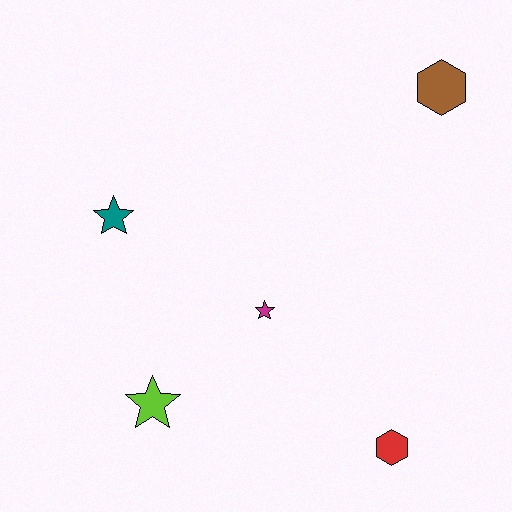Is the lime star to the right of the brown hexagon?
No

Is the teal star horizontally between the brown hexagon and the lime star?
No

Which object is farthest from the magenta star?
The brown hexagon is farthest from the magenta star.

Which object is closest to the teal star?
The magenta star is closest to the teal star.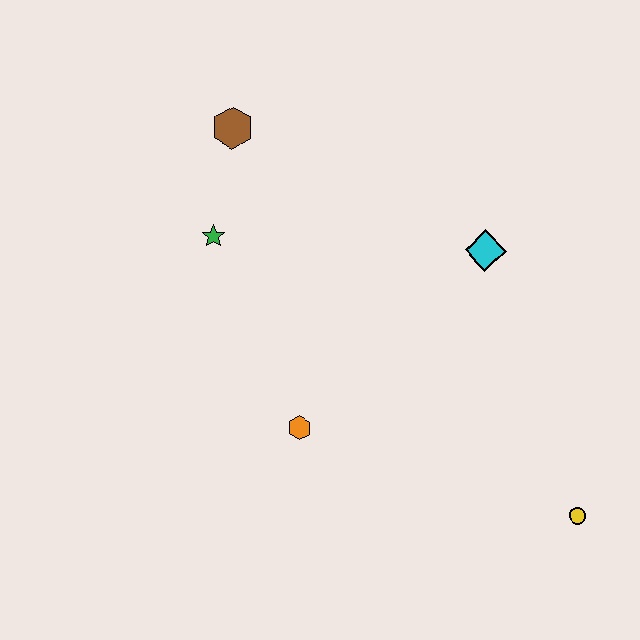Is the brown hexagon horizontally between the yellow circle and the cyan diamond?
No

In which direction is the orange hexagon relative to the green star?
The orange hexagon is below the green star.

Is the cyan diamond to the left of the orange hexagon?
No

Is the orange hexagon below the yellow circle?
No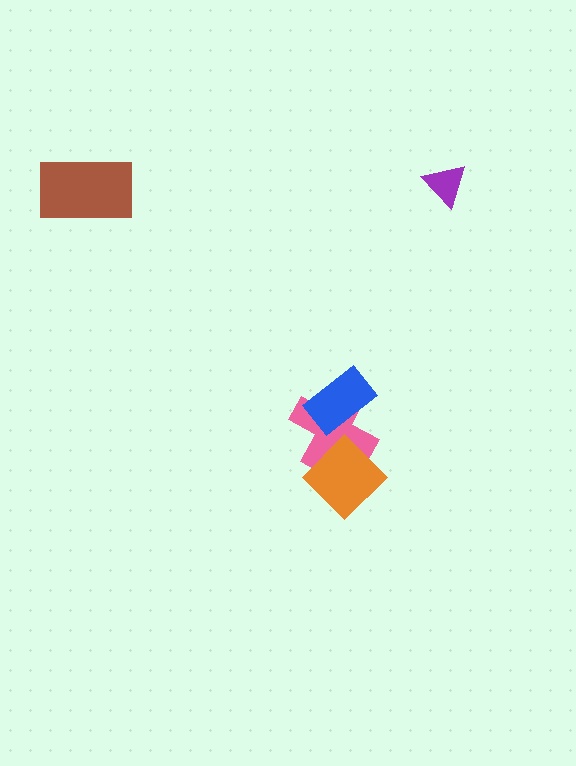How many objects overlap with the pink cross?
2 objects overlap with the pink cross.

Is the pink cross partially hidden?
Yes, it is partially covered by another shape.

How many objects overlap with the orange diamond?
1 object overlaps with the orange diamond.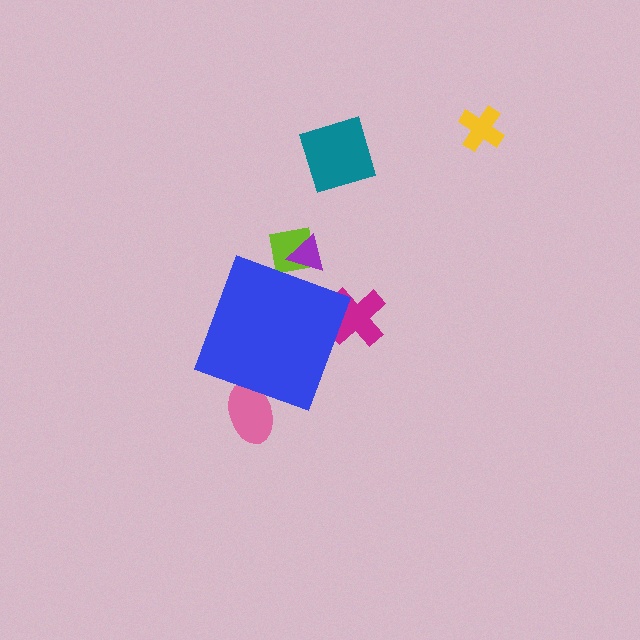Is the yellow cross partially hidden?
No, the yellow cross is fully visible.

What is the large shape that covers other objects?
A blue diamond.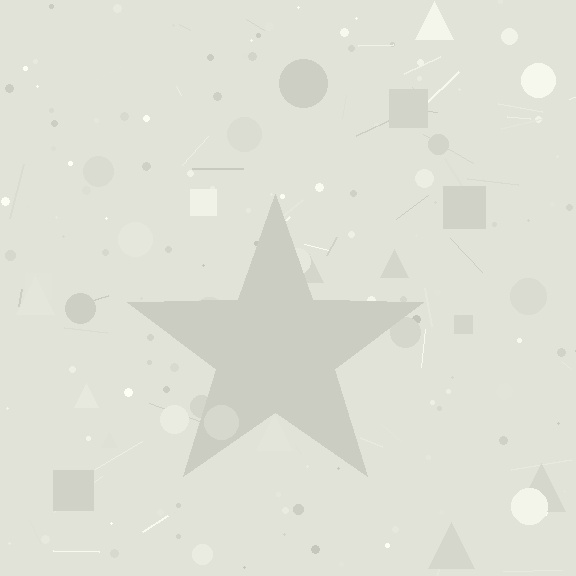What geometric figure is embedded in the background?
A star is embedded in the background.